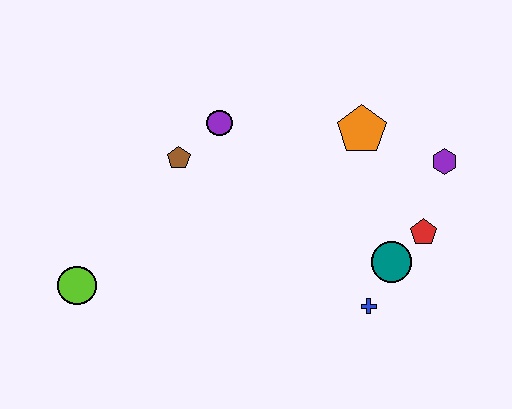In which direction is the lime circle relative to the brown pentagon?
The lime circle is below the brown pentagon.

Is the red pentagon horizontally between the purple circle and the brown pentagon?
No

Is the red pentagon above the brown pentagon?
No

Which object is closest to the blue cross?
The teal circle is closest to the blue cross.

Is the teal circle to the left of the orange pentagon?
No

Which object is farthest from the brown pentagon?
The purple hexagon is farthest from the brown pentagon.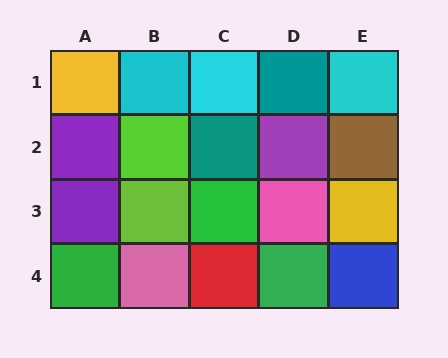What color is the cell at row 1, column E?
Cyan.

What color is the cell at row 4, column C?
Red.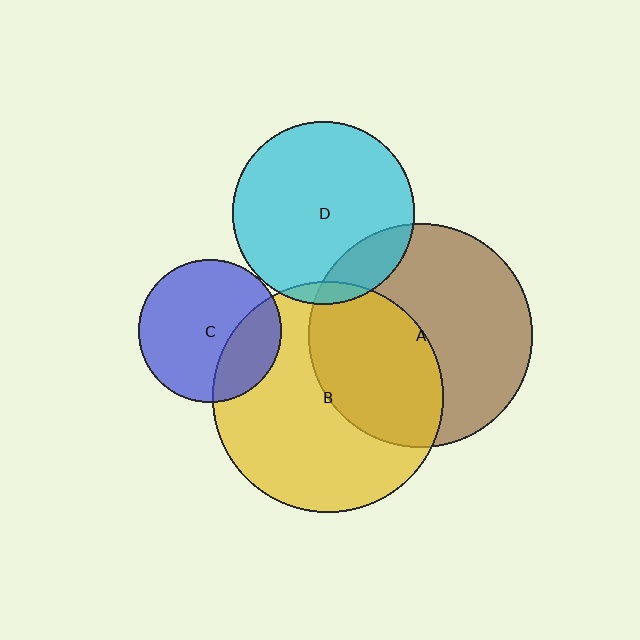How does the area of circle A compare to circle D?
Approximately 1.5 times.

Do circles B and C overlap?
Yes.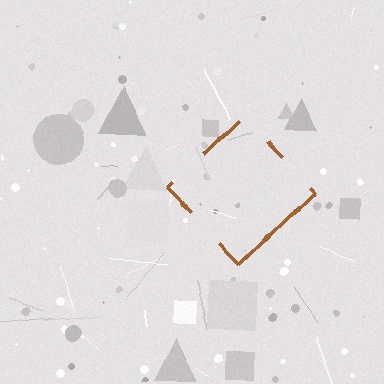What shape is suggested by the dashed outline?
The dashed outline suggests a diamond.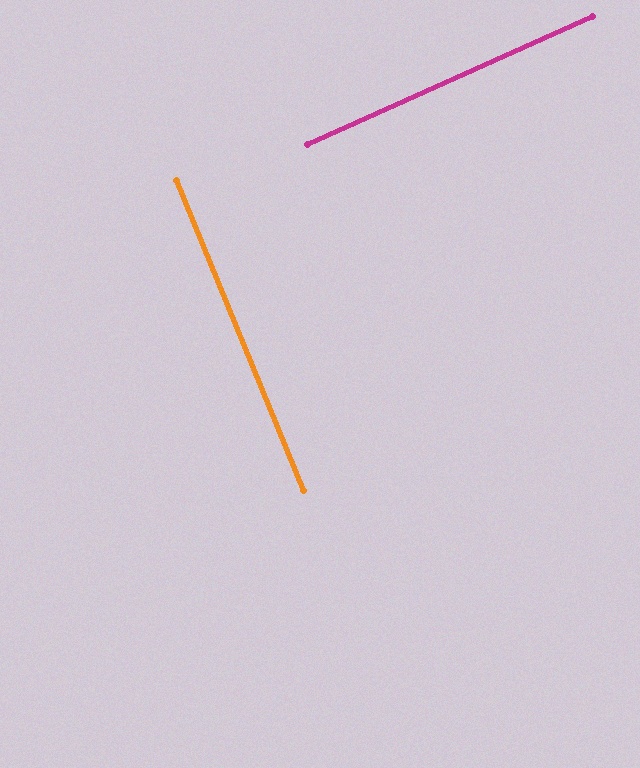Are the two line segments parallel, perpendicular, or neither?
Perpendicular — they meet at approximately 88°.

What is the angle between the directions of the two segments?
Approximately 88 degrees.